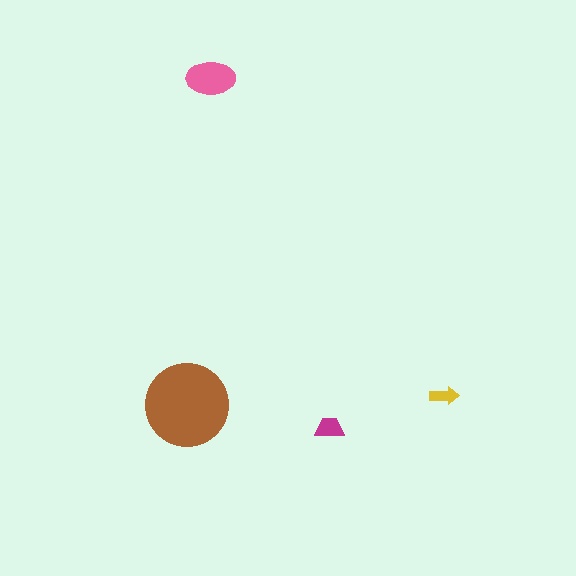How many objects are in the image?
There are 4 objects in the image.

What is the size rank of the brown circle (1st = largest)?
1st.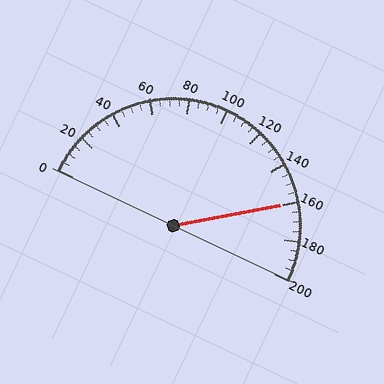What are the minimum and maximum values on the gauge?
The gauge ranges from 0 to 200.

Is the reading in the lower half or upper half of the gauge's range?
The reading is in the upper half of the range (0 to 200).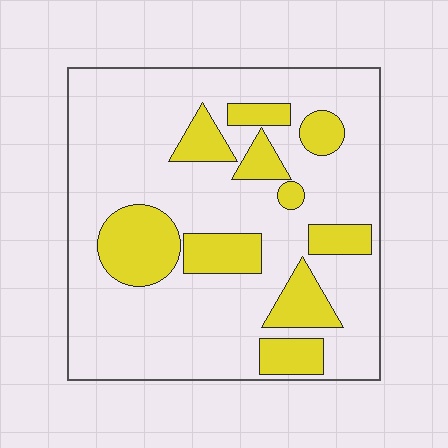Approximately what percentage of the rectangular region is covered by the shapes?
Approximately 25%.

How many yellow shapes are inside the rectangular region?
10.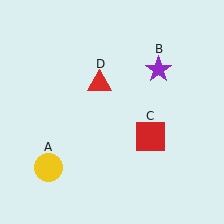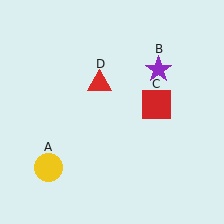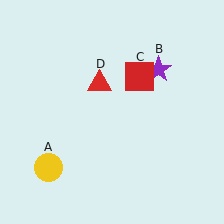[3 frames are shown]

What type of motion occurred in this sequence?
The red square (object C) rotated counterclockwise around the center of the scene.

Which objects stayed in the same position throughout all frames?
Yellow circle (object A) and purple star (object B) and red triangle (object D) remained stationary.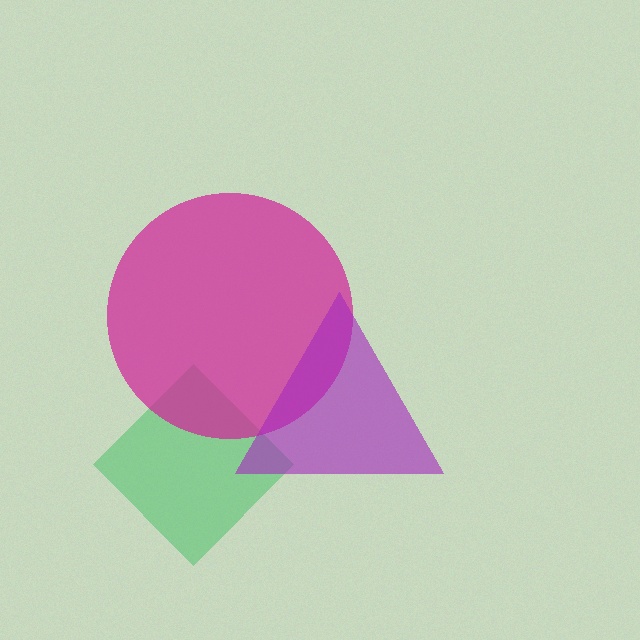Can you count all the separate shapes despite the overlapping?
Yes, there are 3 separate shapes.